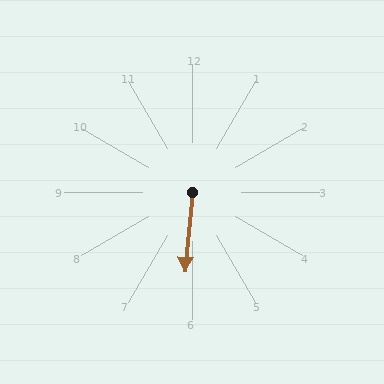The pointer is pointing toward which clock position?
Roughly 6 o'clock.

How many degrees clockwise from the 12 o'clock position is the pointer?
Approximately 186 degrees.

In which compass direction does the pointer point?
South.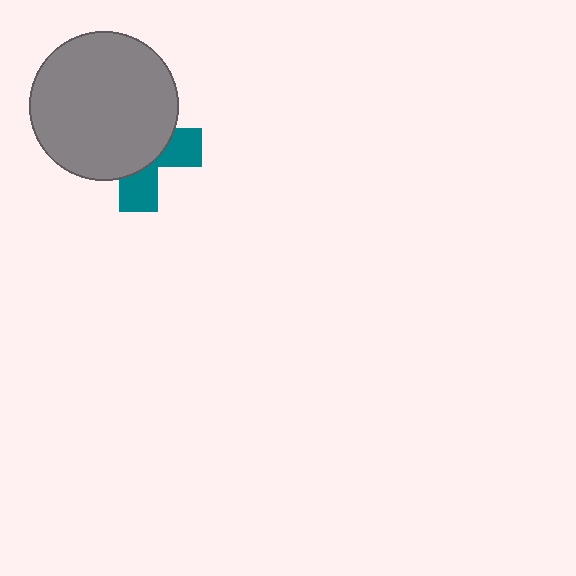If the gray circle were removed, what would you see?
You would see the complete teal cross.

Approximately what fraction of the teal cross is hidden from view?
Roughly 65% of the teal cross is hidden behind the gray circle.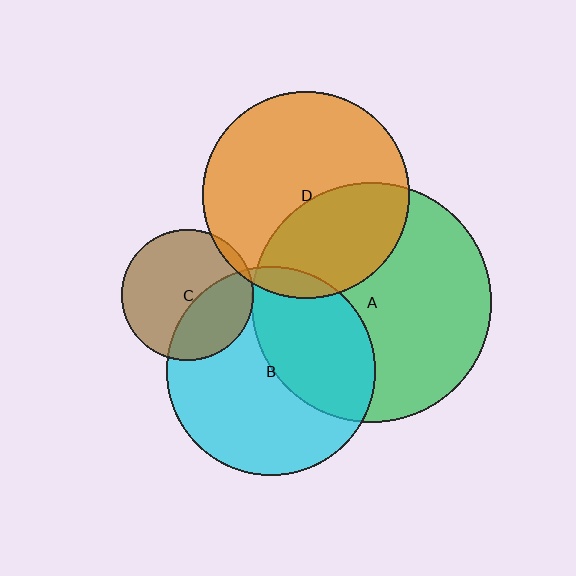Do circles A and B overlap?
Yes.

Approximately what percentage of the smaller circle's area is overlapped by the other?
Approximately 40%.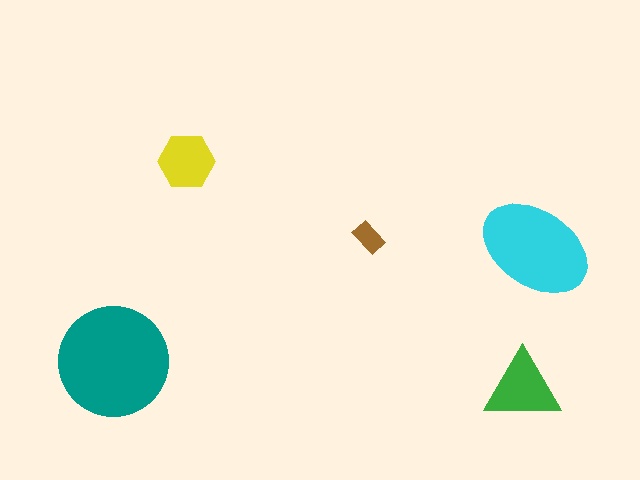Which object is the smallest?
The brown rectangle.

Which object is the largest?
The teal circle.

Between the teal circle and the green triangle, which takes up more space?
The teal circle.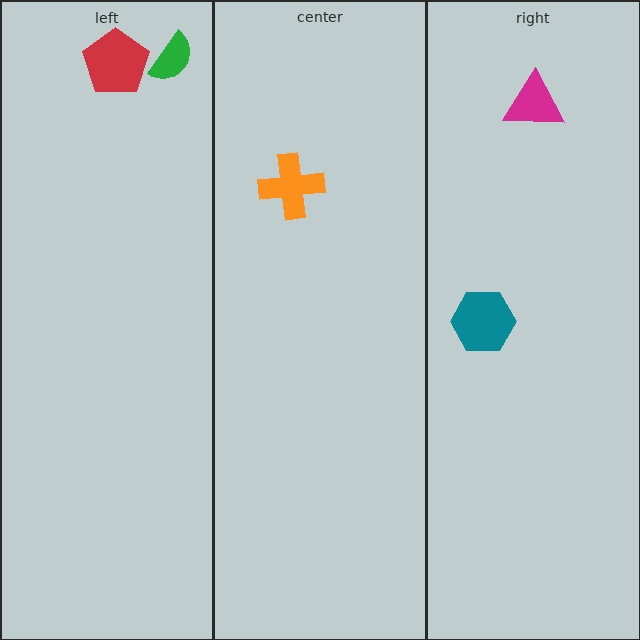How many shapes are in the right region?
2.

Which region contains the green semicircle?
The left region.